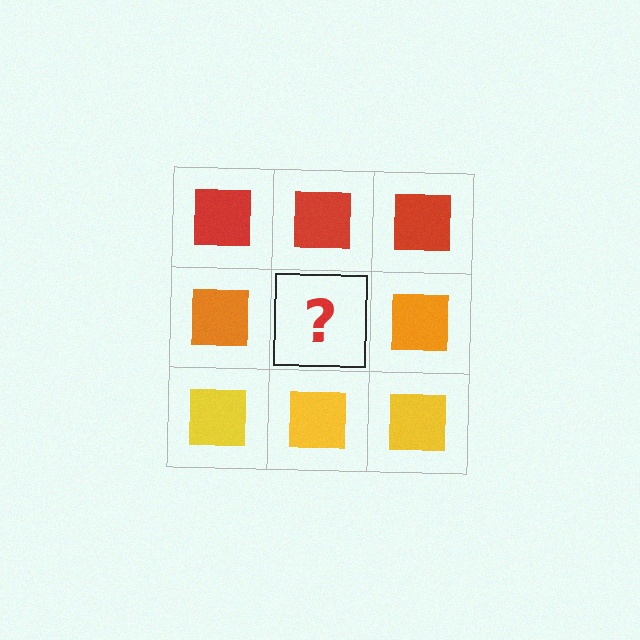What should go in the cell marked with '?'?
The missing cell should contain an orange square.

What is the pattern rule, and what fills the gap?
The rule is that each row has a consistent color. The gap should be filled with an orange square.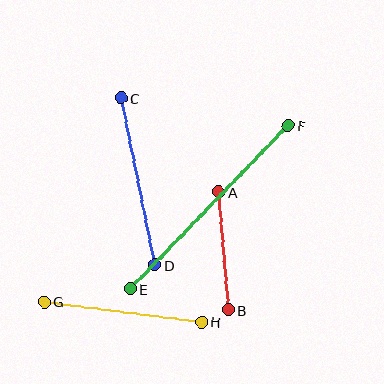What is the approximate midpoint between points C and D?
The midpoint is at approximately (138, 182) pixels.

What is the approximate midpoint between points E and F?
The midpoint is at approximately (209, 207) pixels.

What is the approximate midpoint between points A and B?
The midpoint is at approximately (224, 251) pixels.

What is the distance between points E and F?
The distance is approximately 227 pixels.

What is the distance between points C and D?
The distance is approximately 170 pixels.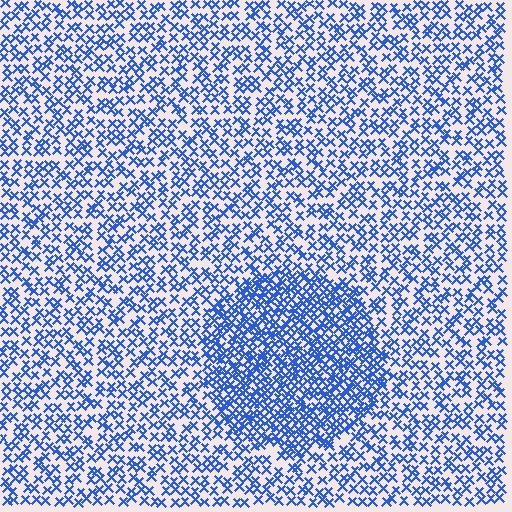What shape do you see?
I see a circle.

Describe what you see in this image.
The image contains small blue elements arranged at two different densities. A circle-shaped region is visible where the elements are more densely packed than the surrounding area.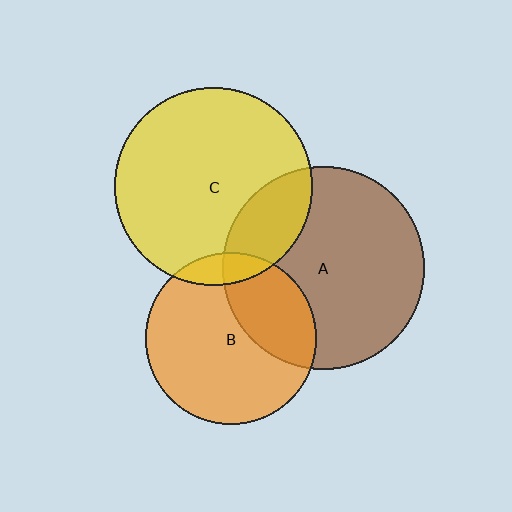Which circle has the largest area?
Circle A (brown).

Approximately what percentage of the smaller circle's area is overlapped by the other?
Approximately 10%.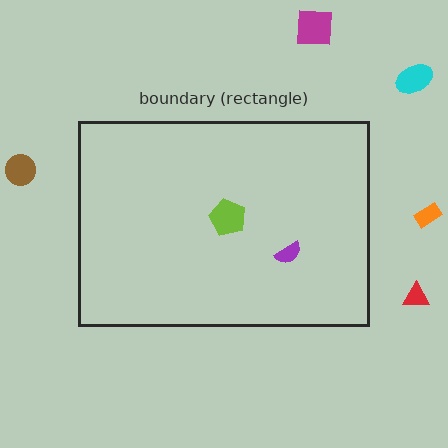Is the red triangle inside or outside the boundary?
Outside.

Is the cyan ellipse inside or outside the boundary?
Outside.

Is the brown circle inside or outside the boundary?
Outside.